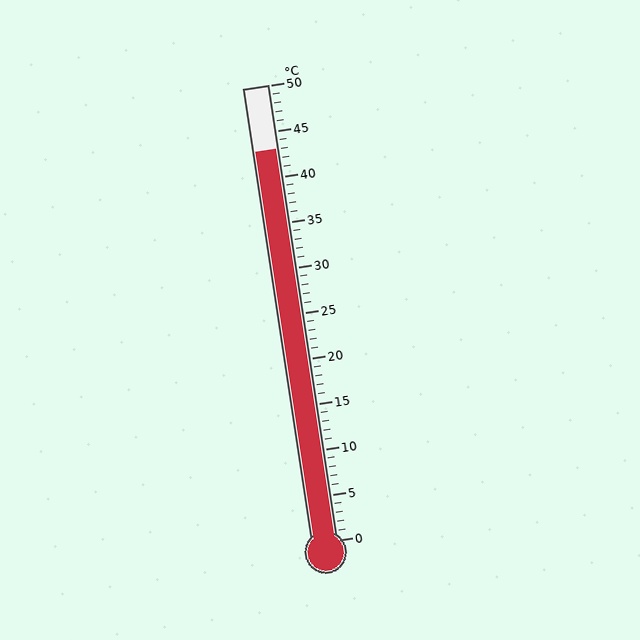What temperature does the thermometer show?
The thermometer shows approximately 43°C.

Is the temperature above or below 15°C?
The temperature is above 15°C.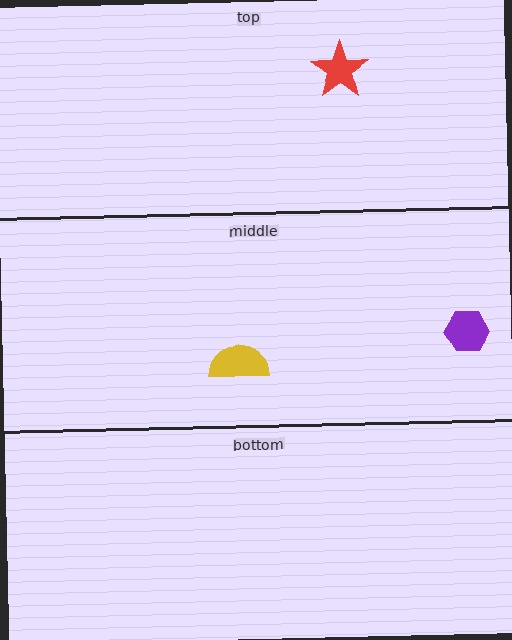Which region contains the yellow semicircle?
The middle region.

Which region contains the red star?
The top region.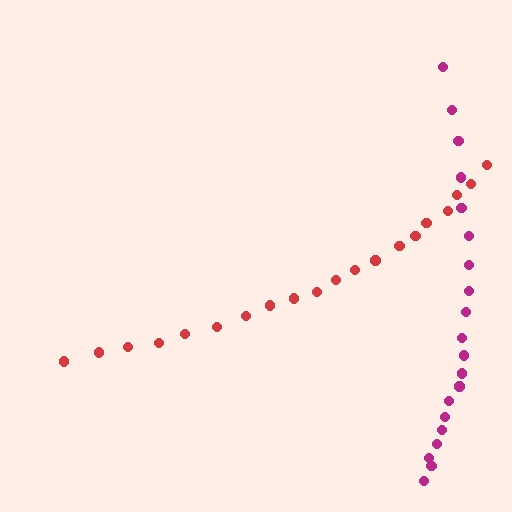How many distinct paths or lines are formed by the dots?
There are 2 distinct paths.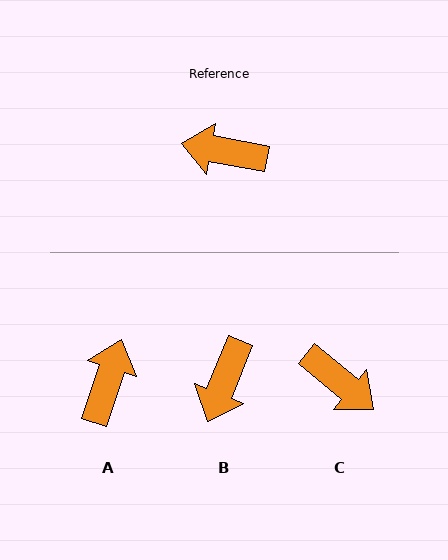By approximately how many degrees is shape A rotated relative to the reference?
Approximately 98 degrees clockwise.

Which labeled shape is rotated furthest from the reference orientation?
C, about 151 degrees away.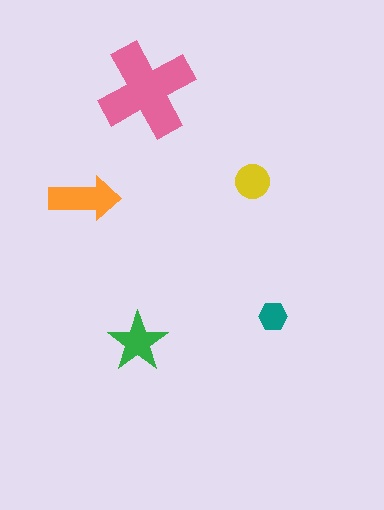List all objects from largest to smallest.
The pink cross, the orange arrow, the green star, the yellow circle, the teal hexagon.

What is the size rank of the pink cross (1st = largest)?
1st.